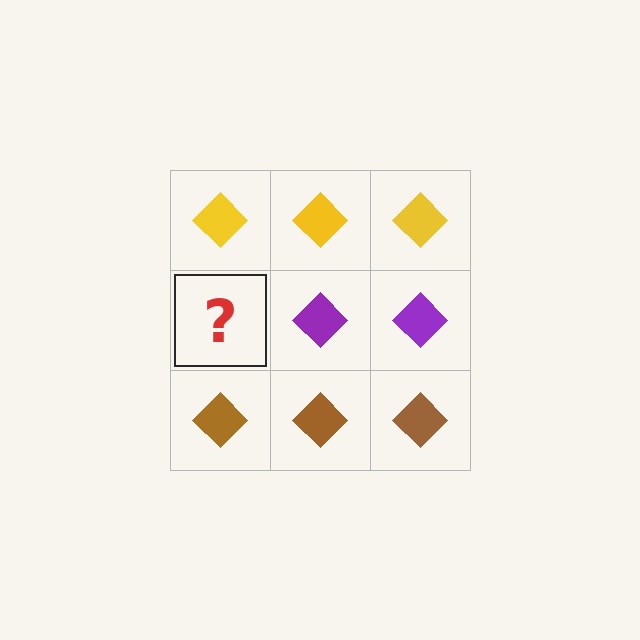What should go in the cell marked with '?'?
The missing cell should contain a purple diamond.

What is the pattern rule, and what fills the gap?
The rule is that each row has a consistent color. The gap should be filled with a purple diamond.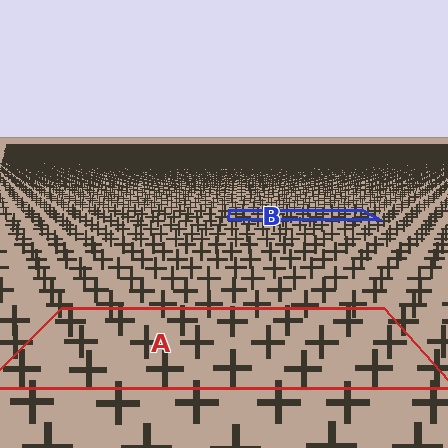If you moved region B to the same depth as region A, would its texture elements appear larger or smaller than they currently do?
They would appear larger. At a closer depth, the same texture elements are projected at a bigger on-screen size.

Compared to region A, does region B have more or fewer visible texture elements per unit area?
Region B has more texture elements per unit area — they are packed more densely because it is farther away.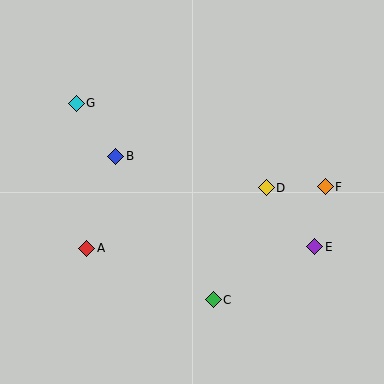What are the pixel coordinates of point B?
Point B is at (116, 156).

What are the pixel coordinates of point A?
Point A is at (87, 248).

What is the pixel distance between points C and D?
The distance between C and D is 124 pixels.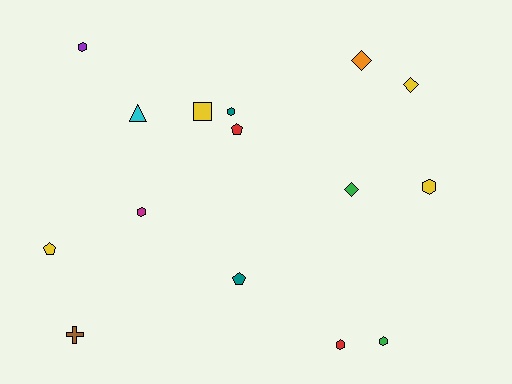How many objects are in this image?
There are 15 objects.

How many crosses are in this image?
There is 1 cross.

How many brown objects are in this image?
There is 1 brown object.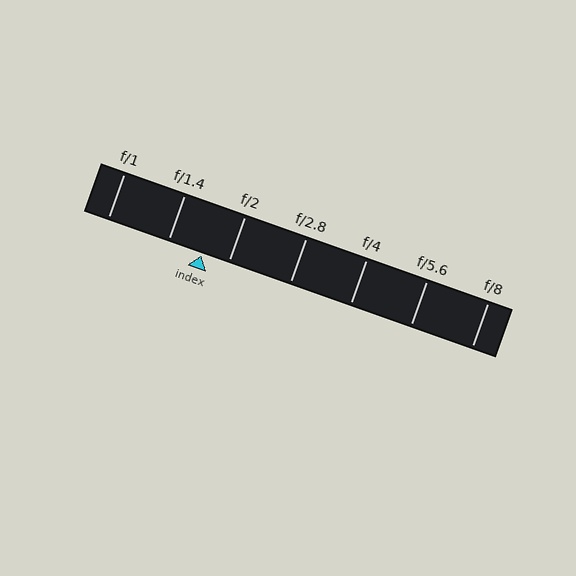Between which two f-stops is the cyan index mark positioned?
The index mark is between f/1.4 and f/2.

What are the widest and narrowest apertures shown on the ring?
The widest aperture shown is f/1 and the narrowest is f/8.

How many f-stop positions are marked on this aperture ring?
There are 7 f-stop positions marked.